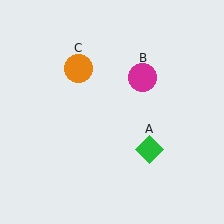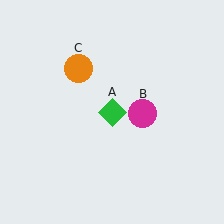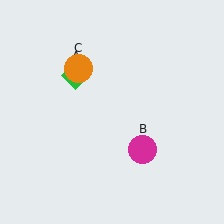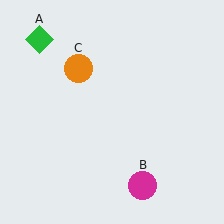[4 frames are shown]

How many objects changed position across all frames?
2 objects changed position: green diamond (object A), magenta circle (object B).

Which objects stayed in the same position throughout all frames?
Orange circle (object C) remained stationary.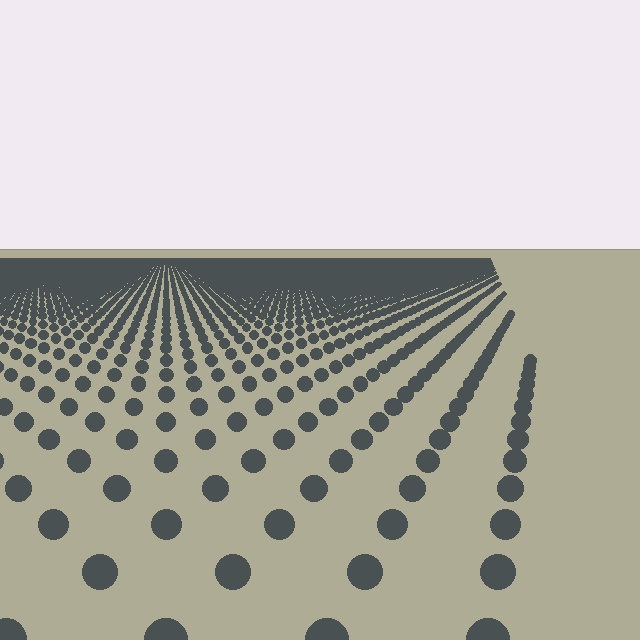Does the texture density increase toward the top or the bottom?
Density increases toward the top.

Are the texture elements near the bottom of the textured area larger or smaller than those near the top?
Larger. Near the bottom, elements are closer to the viewer and appear at a bigger on-screen size.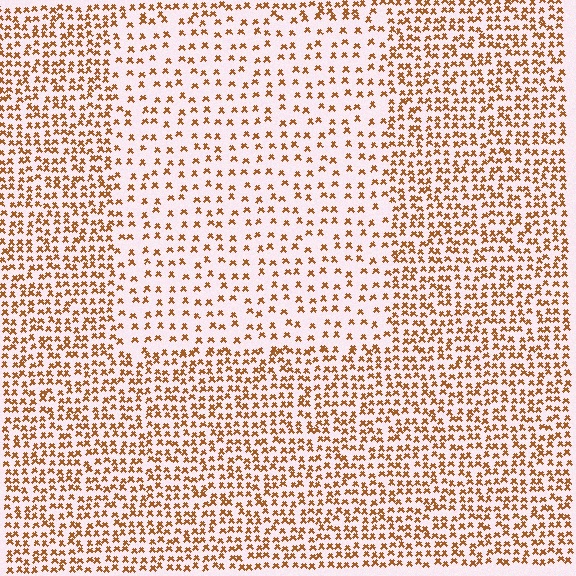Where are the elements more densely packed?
The elements are more densely packed outside the rectangle boundary.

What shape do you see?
I see a rectangle.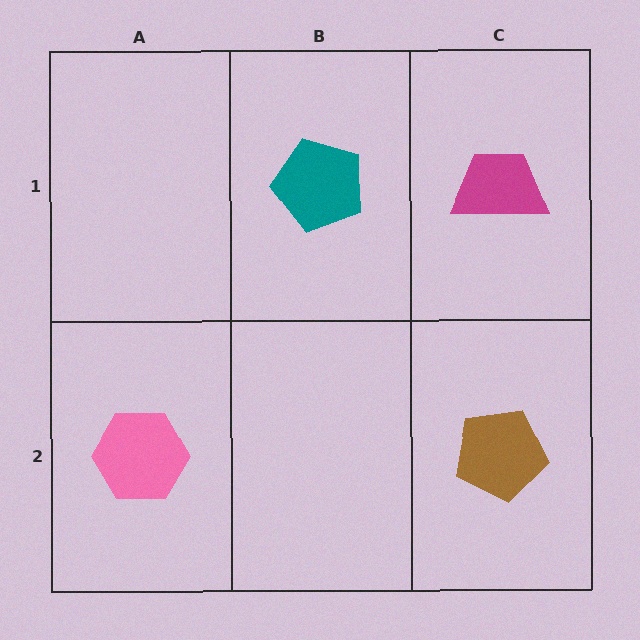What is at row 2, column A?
A pink hexagon.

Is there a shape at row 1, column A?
No, that cell is empty.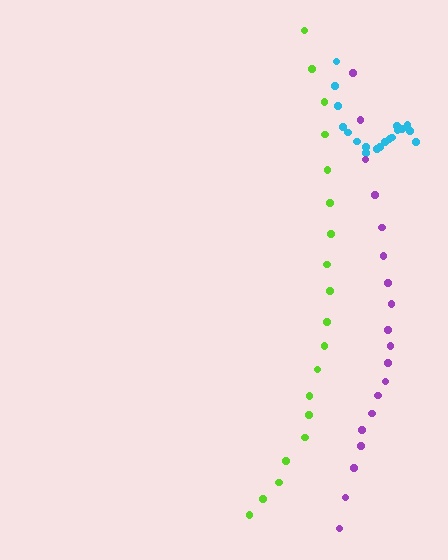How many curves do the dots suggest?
There are 3 distinct paths.